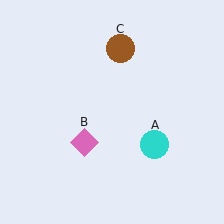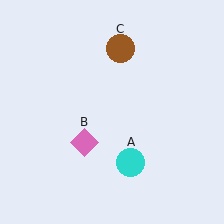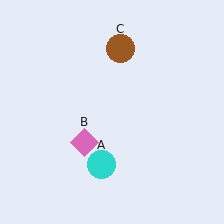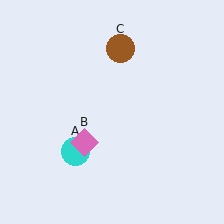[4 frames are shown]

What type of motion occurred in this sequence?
The cyan circle (object A) rotated clockwise around the center of the scene.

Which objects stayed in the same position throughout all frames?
Pink diamond (object B) and brown circle (object C) remained stationary.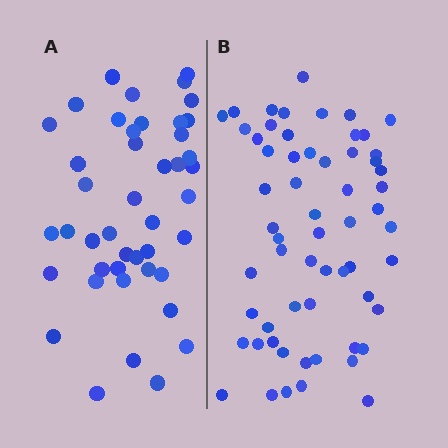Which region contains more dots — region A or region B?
Region B (the right region) has more dots.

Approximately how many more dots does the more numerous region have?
Region B has approximately 15 more dots than region A.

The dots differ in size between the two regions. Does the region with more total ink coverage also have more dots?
No. Region A has more total ink coverage because its dots are larger, but region B actually contains more individual dots. Total area can be misleading — the number of items is what matters here.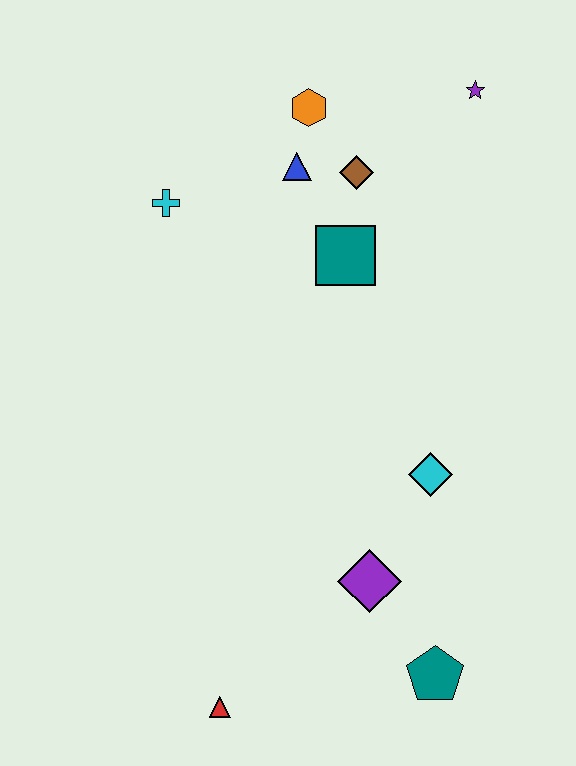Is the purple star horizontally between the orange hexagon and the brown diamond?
No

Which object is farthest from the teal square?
The red triangle is farthest from the teal square.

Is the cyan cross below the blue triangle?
Yes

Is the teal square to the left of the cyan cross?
No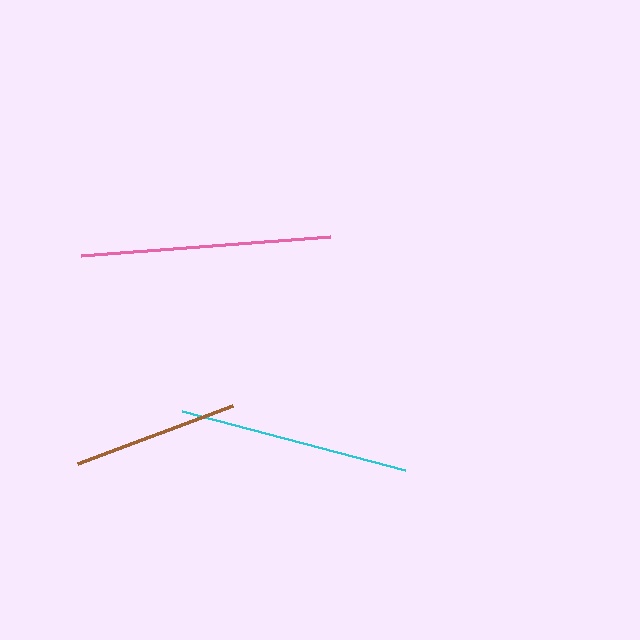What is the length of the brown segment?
The brown segment is approximately 166 pixels long.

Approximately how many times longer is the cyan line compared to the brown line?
The cyan line is approximately 1.4 times the length of the brown line.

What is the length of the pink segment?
The pink segment is approximately 249 pixels long.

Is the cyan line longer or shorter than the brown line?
The cyan line is longer than the brown line.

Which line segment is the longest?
The pink line is the longest at approximately 249 pixels.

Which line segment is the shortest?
The brown line is the shortest at approximately 166 pixels.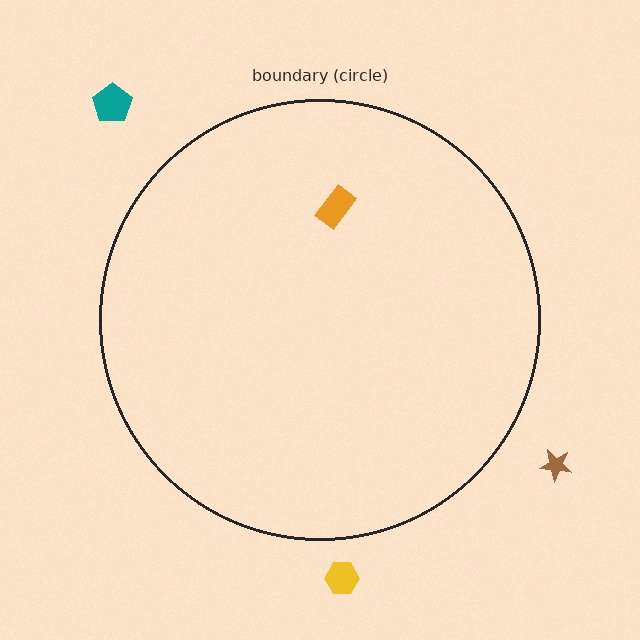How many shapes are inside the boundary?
1 inside, 3 outside.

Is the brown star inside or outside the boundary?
Outside.